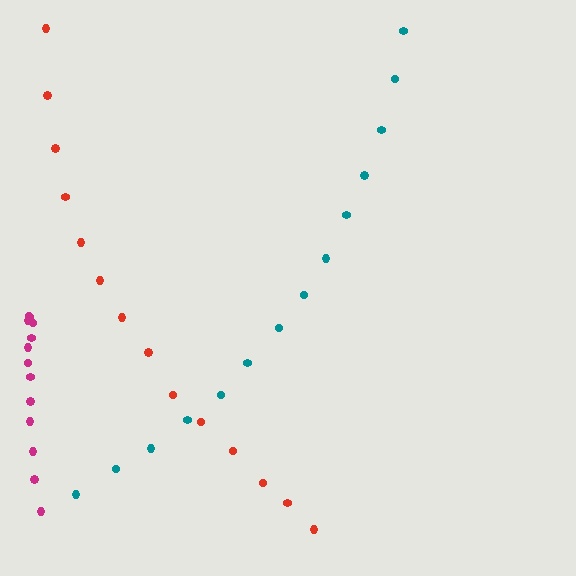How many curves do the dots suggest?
There are 3 distinct paths.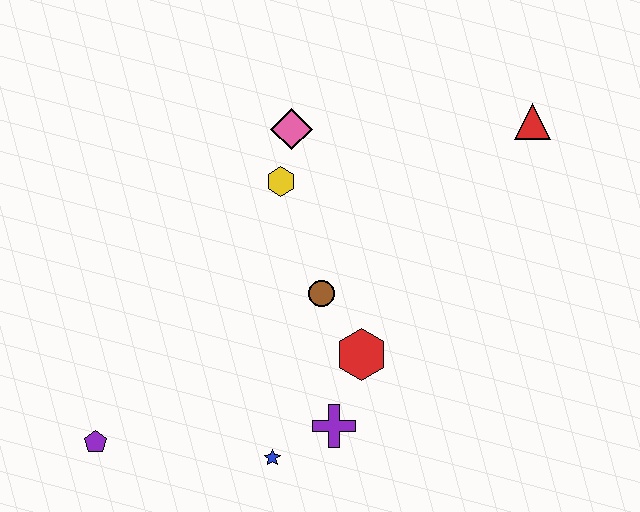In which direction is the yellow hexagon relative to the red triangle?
The yellow hexagon is to the left of the red triangle.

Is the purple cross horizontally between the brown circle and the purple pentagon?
No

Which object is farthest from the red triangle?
The purple pentagon is farthest from the red triangle.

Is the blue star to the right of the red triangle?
No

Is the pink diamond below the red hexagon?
No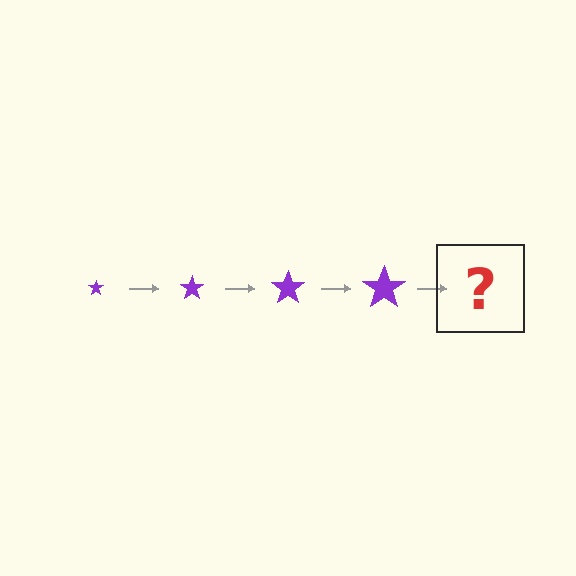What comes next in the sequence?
The next element should be a purple star, larger than the previous one.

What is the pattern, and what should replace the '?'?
The pattern is that the star gets progressively larger each step. The '?' should be a purple star, larger than the previous one.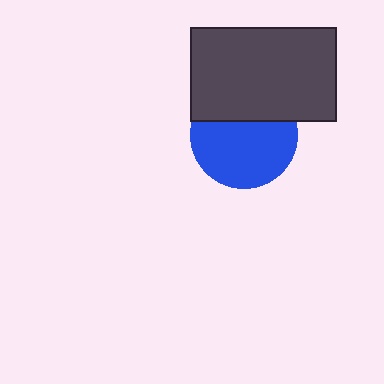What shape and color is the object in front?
The object in front is a dark gray rectangle.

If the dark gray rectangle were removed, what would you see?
You would see the complete blue circle.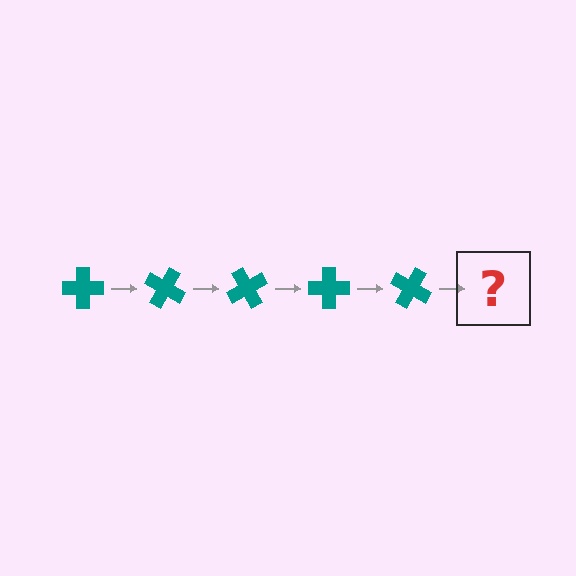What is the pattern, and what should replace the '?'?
The pattern is that the cross rotates 30 degrees each step. The '?' should be a teal cross rotated 150 degrees.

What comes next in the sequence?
The next element should be a teal cross rotated 150 degrees.